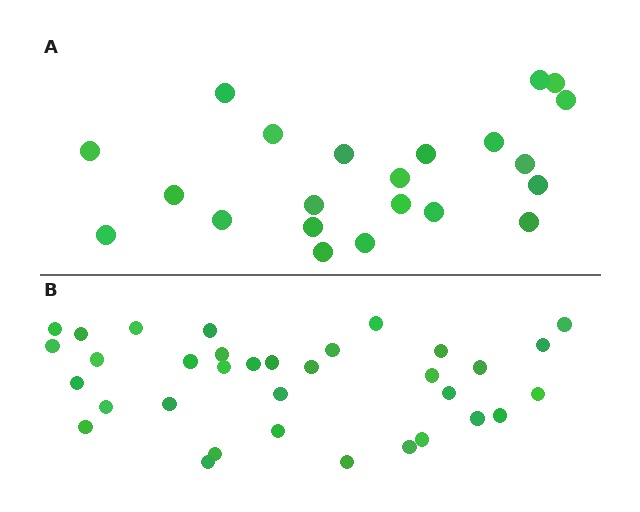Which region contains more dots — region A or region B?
Region B (the bottom region) has more dots.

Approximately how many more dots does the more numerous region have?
Region B has roughly 12 or so more dots than region A.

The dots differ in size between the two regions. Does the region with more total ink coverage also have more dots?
No. Region A has more total ink coverage because its dots are larger, but region B actually contains more individual dots. Total area can be misleading — the number of items is what matters here.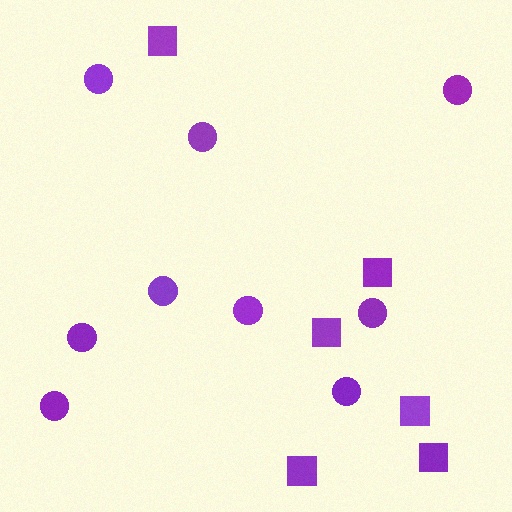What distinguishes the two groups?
There are 2 groups: one group of circles (9) and one group of squares (6).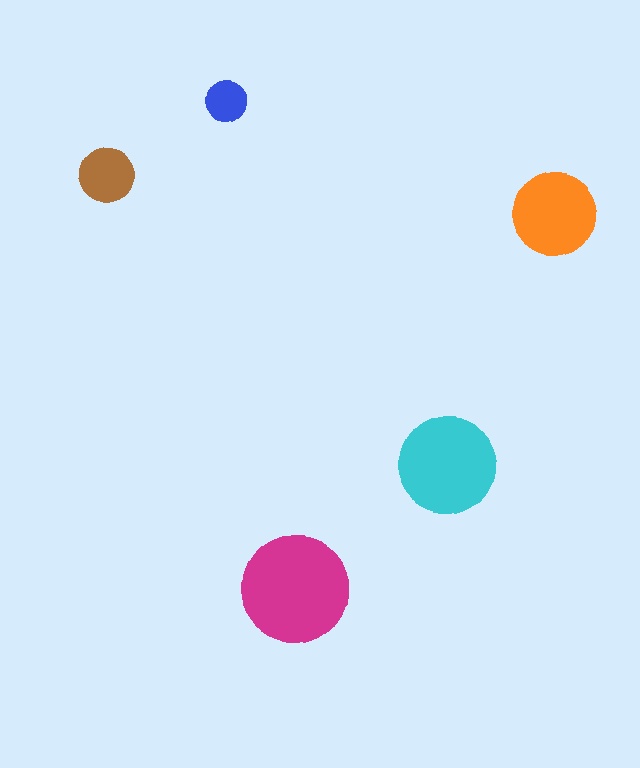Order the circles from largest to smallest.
the magenta one, the cyan one, the orange one, the brown one, the blue one.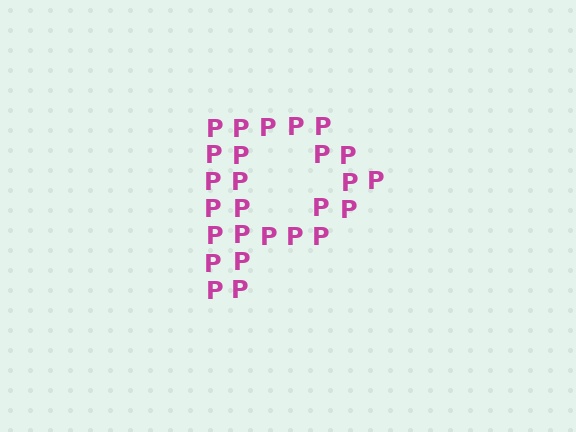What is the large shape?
The large shape is the letter P.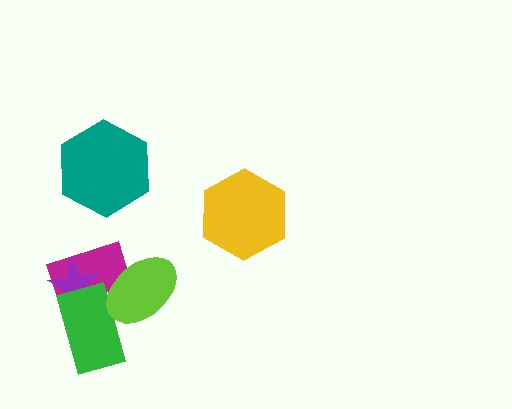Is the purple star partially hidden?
Yes, it is partially covered by another shape.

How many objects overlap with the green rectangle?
3 objects overlap with the green rectangle.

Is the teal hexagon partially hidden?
No, no other shape covers it.